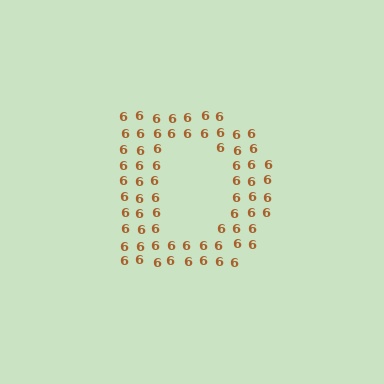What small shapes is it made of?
It is made of small digit 6's.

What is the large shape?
The large shape is the letter D.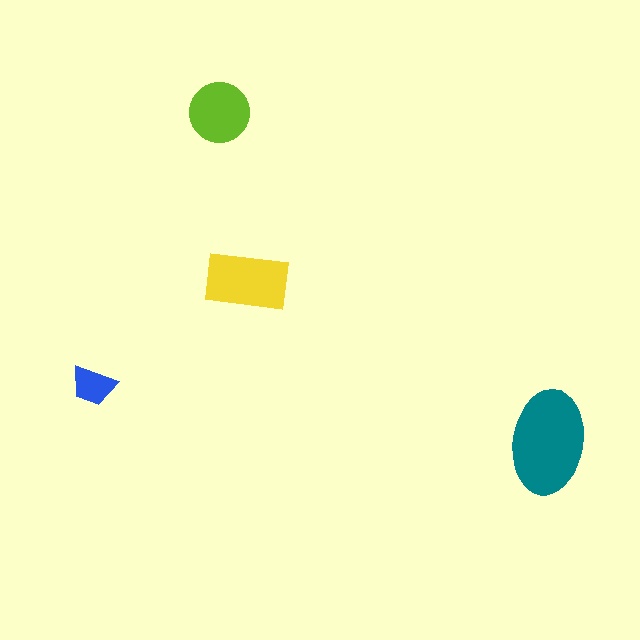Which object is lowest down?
The teal ellipse is bottommost.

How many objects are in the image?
There are 4 objects in the image.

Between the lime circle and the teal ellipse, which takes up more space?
The teal ellipse.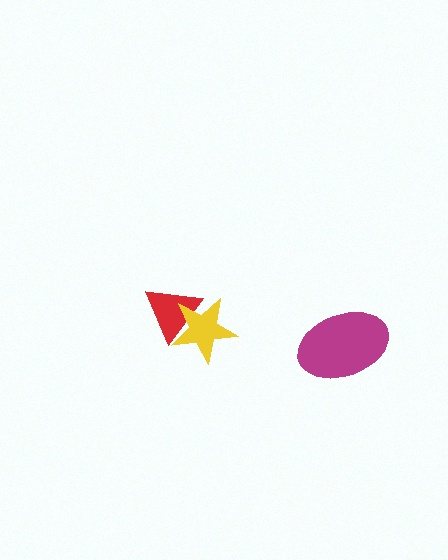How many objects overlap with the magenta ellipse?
0 objects overlap with the magenta ellipse.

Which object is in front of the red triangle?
The yellow star is in front of the red triangle.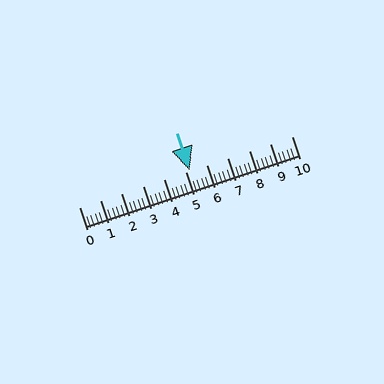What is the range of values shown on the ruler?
The ruler shows values from 0 to 10.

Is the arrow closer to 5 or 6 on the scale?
The arrow is closer to 5.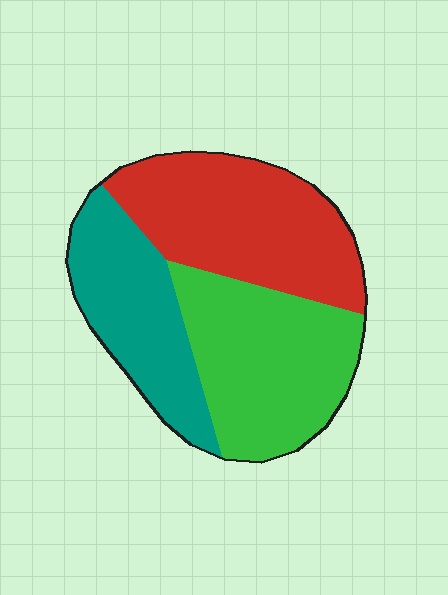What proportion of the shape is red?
Red covers 37% of the shape.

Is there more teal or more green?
Green.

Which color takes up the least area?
Teal, at roughly 25%.